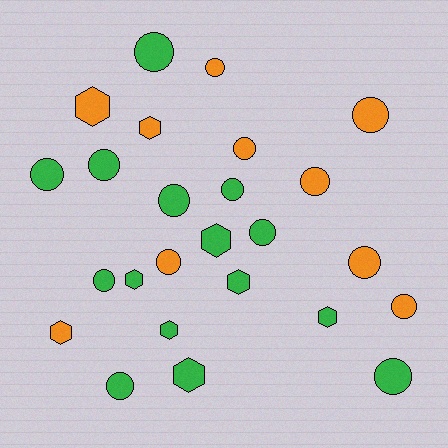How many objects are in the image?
There are 25 objects.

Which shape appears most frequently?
Circle, with 16 objects.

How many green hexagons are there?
There are 6 green hexagons.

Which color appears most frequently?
Green, with 15 objects.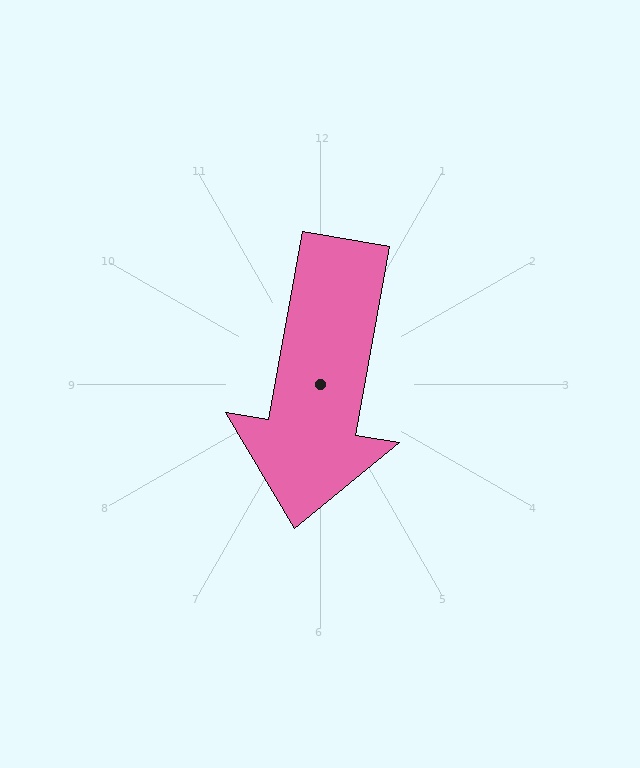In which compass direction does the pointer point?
South.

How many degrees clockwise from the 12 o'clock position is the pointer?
Approximately 190 degrees.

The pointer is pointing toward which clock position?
Roughly 6 o'clock.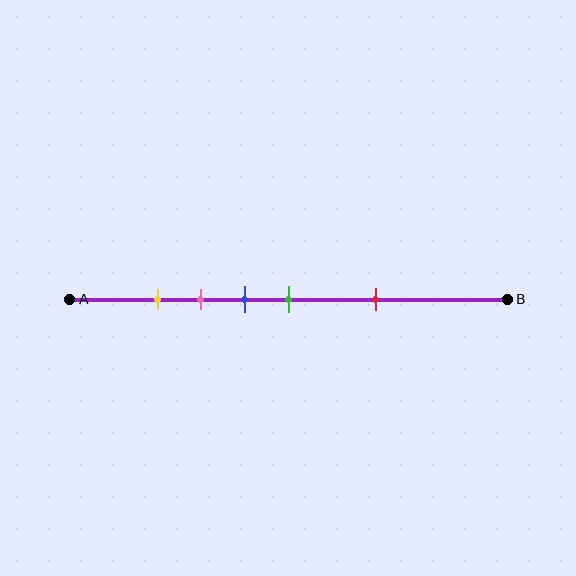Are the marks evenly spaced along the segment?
No, the marks are not evenly spaced.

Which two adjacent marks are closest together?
The yellow and pink marks are the closest adjacent pair.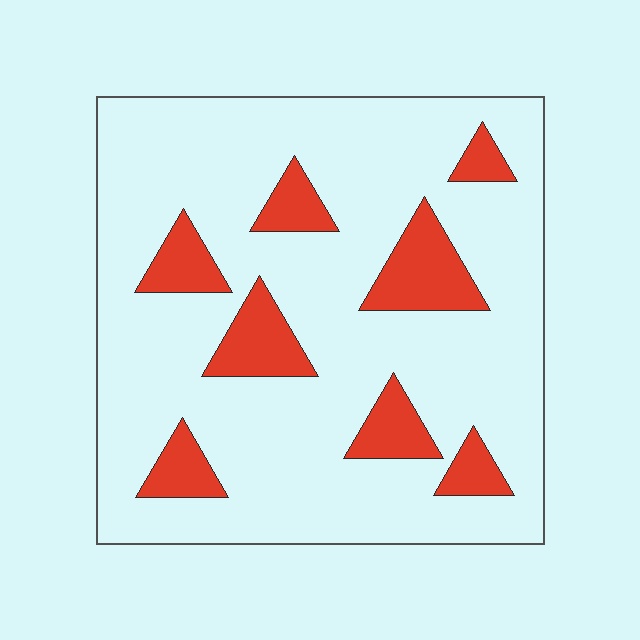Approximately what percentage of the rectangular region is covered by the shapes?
Approximately 15%.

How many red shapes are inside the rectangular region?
8.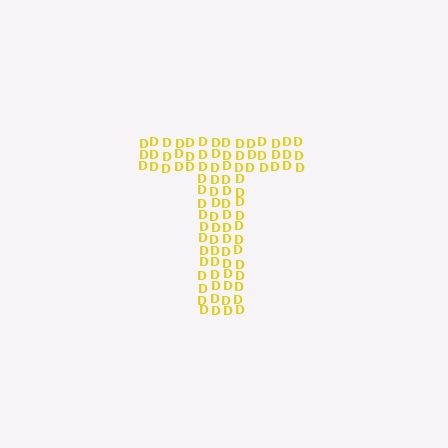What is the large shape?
The large shape is the letter T.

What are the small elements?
The small elements are letter D's.